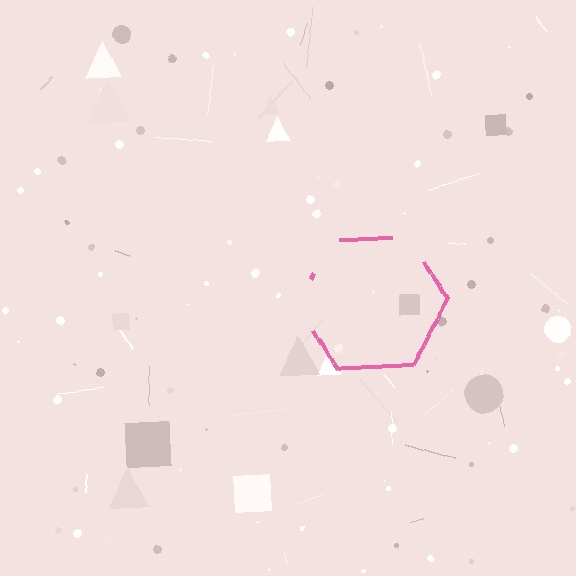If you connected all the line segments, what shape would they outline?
They would outline a hexagon.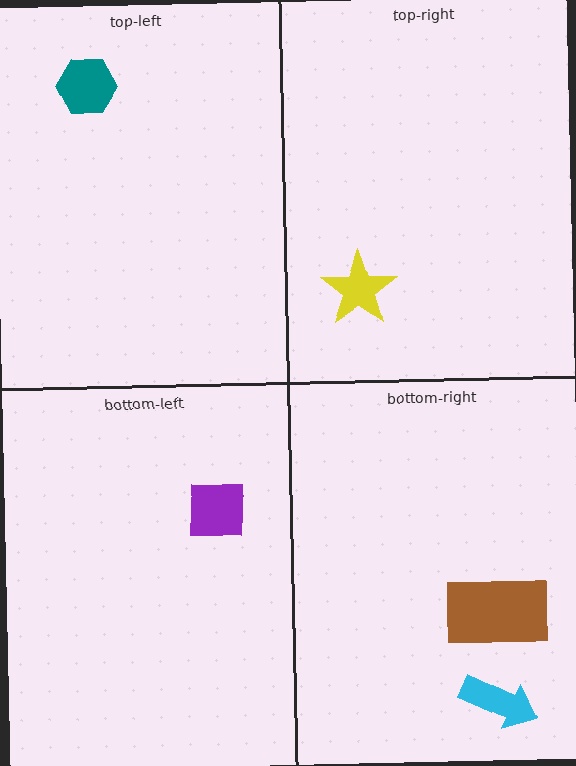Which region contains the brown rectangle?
The bottom-right region.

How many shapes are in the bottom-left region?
1.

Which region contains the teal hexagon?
The top-left region.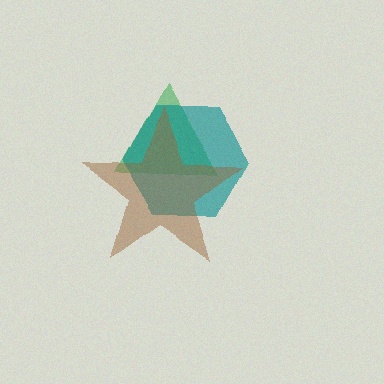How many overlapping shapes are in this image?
There are 3 overlapping shapes in the image.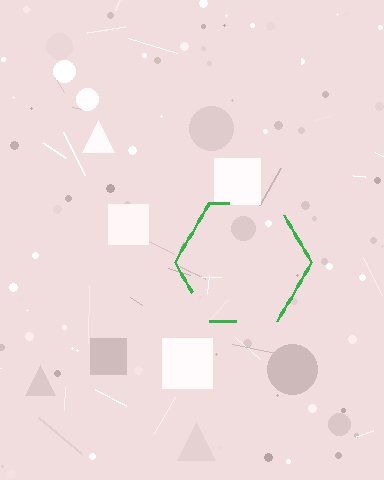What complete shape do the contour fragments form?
The contour fragments form a hexagon.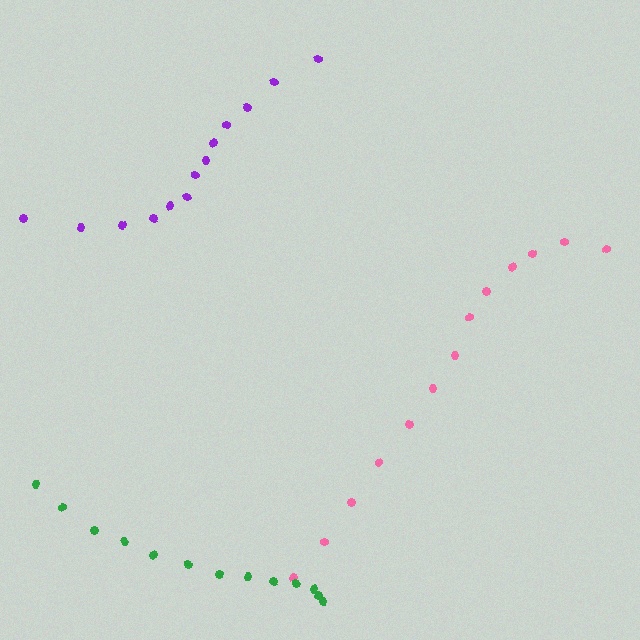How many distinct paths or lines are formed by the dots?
There are 3 distinct paths.